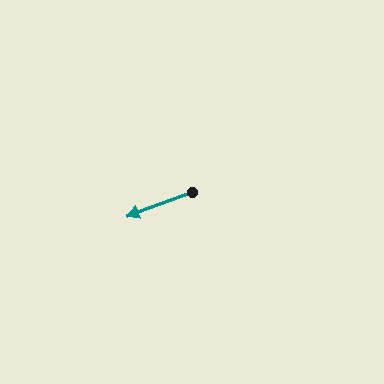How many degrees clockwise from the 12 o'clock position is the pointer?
Approximately 250 degrees.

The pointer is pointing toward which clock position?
Roughly 8 o'clock.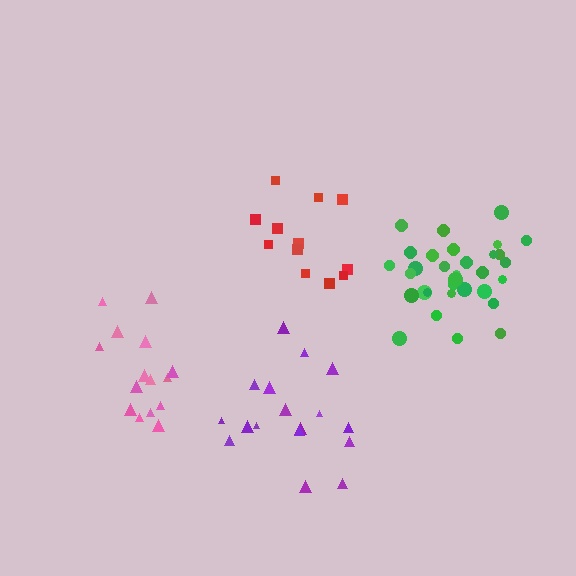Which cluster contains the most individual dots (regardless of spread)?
Green (32).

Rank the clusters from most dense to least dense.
green, purple, pink, red.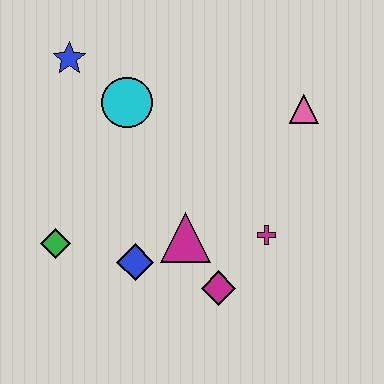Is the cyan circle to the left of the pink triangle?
Yes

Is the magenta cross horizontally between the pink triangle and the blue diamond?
Yes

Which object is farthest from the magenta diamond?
The blue star is farthest from the magenta diamond.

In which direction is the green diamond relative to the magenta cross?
The green diamond is to the left of the magenta cross.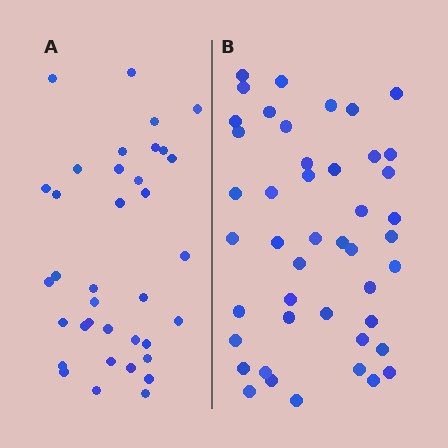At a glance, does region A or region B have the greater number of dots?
Region B (the right region) has more dots.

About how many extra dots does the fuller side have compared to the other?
Region B has roughly 8 or so more dots than region A.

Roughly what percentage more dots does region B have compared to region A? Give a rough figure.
About 25% more.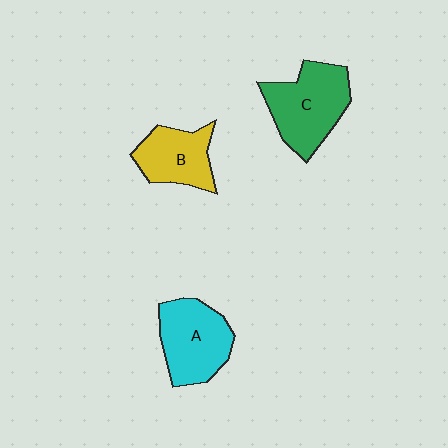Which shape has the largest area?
Shape C (green).